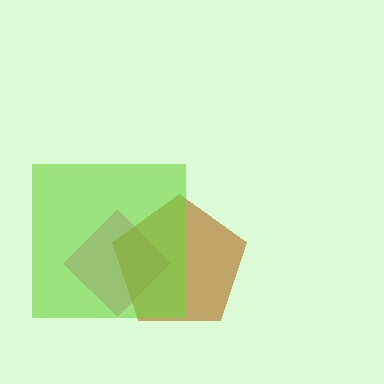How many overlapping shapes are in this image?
There are 3 overlapping shapes in the image.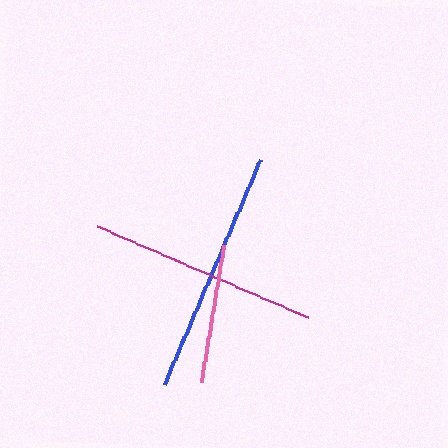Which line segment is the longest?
The blue line is the longest at approximately 244 pixels.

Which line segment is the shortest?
The pink line is the shortest at approximately 139 pixels.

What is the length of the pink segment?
The pink segment is approximately 139 pixels long.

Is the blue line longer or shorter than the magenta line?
The blue line is longer than the magenta line.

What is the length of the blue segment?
The blue segment is approximately 244 pixels long.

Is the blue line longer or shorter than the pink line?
The blue line is longer than the pink line.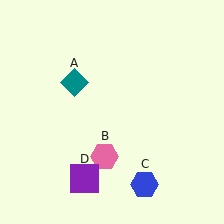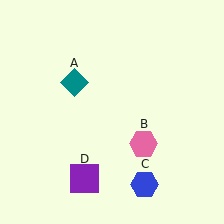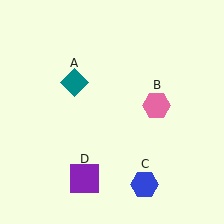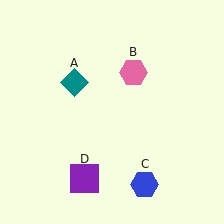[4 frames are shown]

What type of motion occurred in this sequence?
The pink hexagon (object B) rotated counterclockwise around the center of the scene.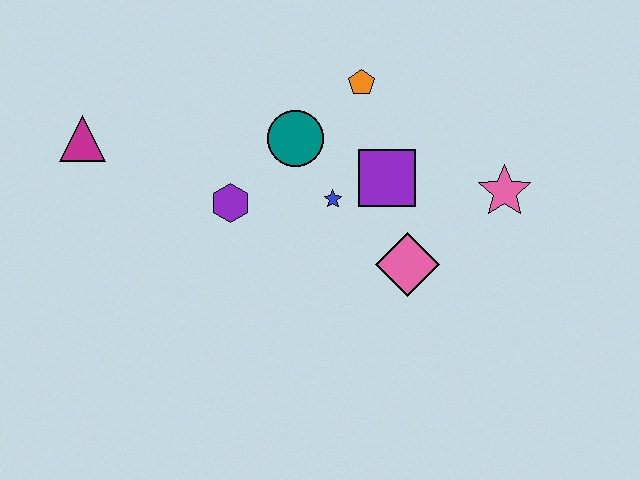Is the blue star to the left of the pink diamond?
Yes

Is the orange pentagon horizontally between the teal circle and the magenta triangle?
No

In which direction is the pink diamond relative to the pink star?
The pink diamond is to the left of the pink star.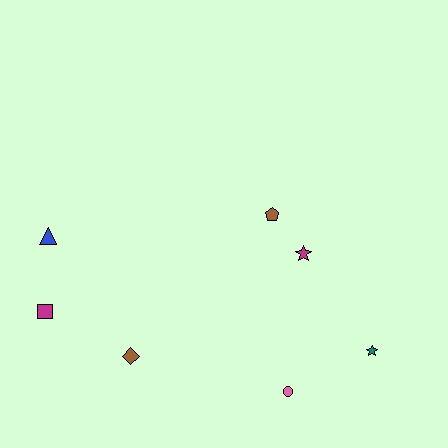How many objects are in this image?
There are 7 objects.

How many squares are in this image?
There is 1 square.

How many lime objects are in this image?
There are no lime objects.